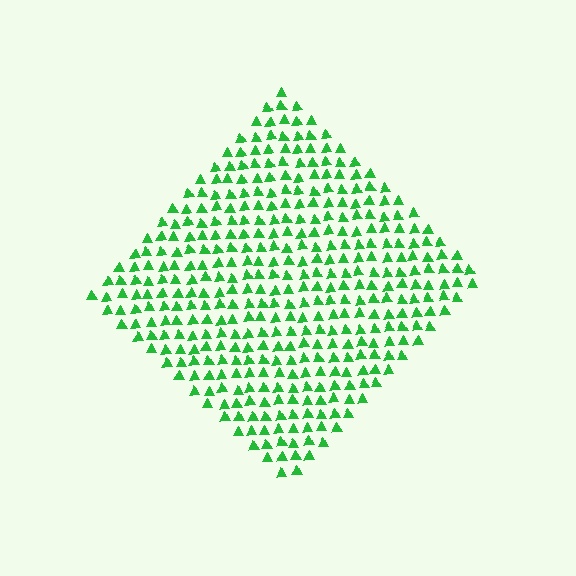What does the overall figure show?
The overall figure shows a diamond.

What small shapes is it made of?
It is made of small triangles.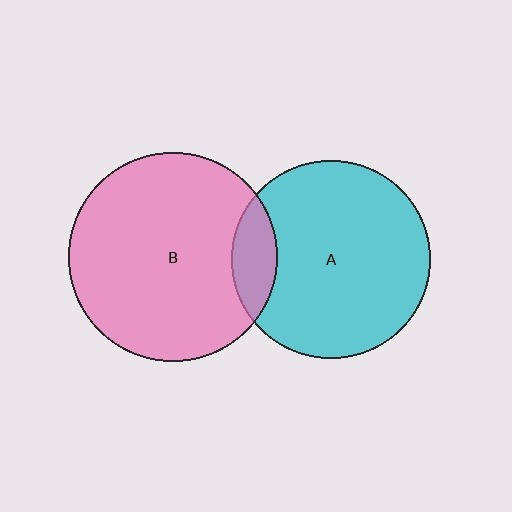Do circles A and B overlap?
Yes.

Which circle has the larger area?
Circle B (pink).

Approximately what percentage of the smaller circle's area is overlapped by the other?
Approximately 15%.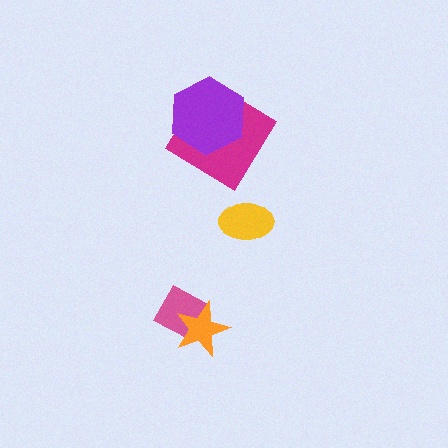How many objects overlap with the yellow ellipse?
0 objects overlap with the yellow ellipse.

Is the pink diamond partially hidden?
Yes, it is partially covered by another shape.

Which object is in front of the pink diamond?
The orange star is in front of the pink diamond.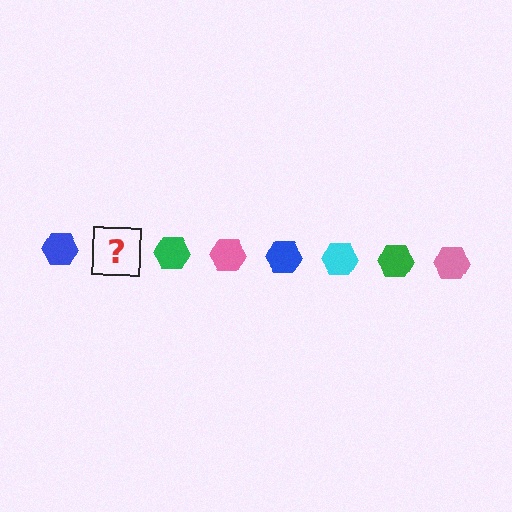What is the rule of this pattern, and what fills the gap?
The rule is that the pattern cycles through blue, cyan, green, pink hexagons. The gap should be filled with a cyan hexagon.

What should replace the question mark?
The question mark should be replaced with a cyan hexagon.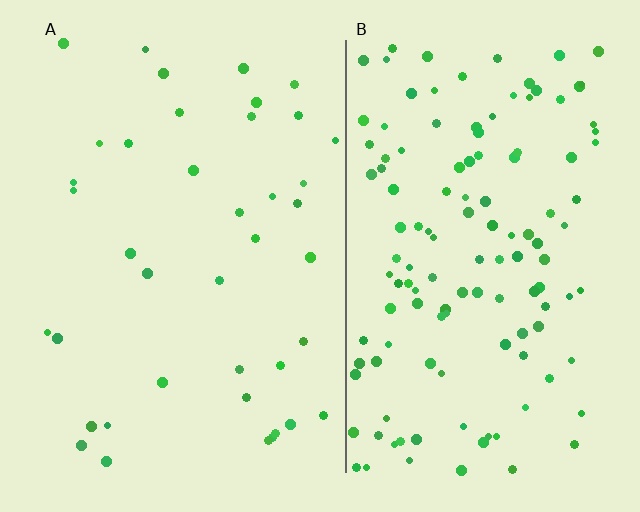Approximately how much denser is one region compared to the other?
Approximately 3.3× — region B over region A.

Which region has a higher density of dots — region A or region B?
B (the right).